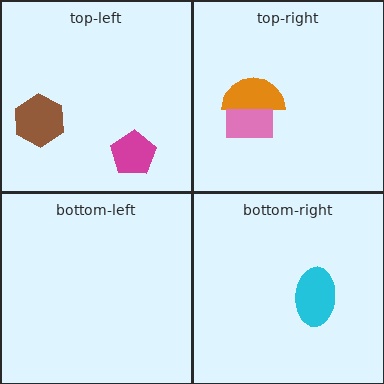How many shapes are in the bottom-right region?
1.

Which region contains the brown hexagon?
The top-left region.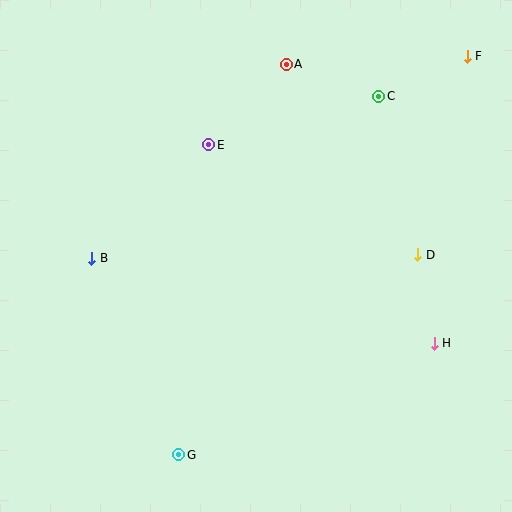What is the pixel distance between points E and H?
The distance between E and H is 301 pixels.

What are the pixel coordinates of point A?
Point A is at (286, 64).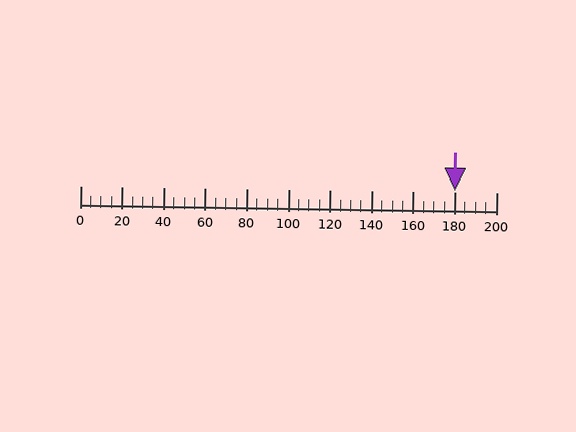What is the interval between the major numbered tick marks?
The major tick marks are spaced 20 units apart.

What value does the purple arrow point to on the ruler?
The purple arrow points to approximately 180.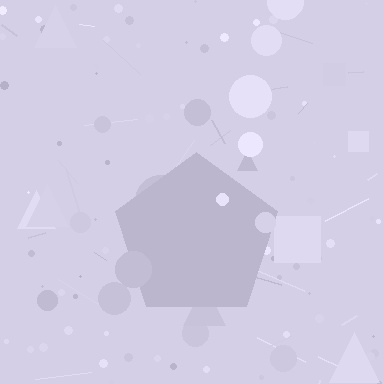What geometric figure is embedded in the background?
A pentagon is embedded in the background.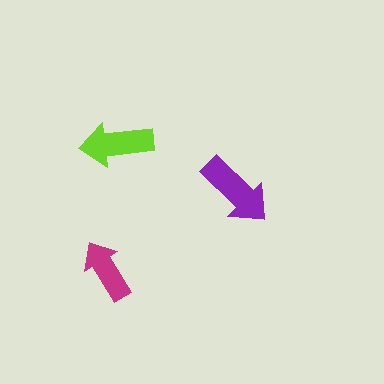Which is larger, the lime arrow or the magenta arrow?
The lime one.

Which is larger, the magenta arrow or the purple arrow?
The purple one.